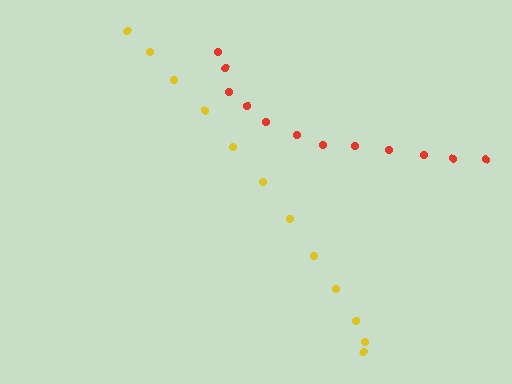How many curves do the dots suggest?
There are 2 distinct paths.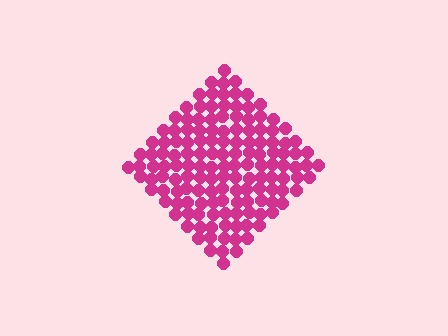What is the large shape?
The large shape is a diamond.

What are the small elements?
The small elements are circles.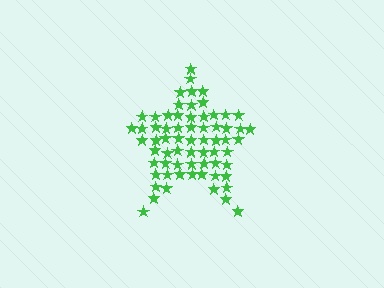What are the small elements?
The small elements are stars.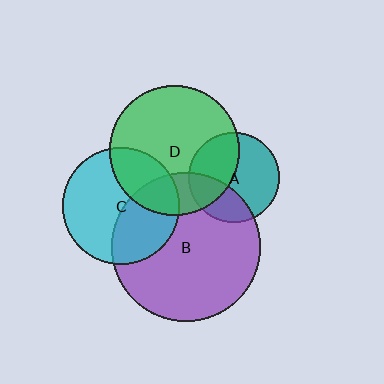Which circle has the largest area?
Circle B (purple).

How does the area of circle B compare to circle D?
Approximately 1.3 times.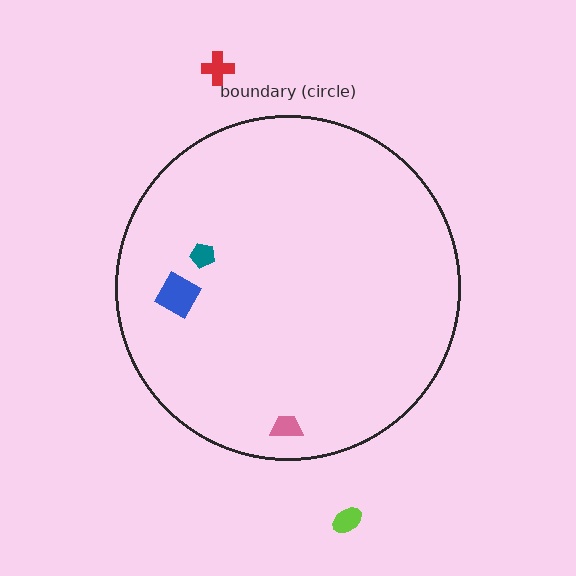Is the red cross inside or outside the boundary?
Outside.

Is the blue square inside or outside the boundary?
Inside.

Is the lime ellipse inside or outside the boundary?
Outside.